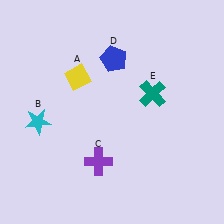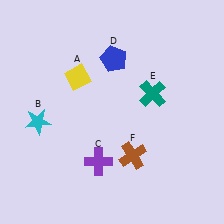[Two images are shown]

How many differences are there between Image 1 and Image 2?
There is 1 difference between the two images.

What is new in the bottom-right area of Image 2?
A brown cross (F) was added in the bottom-right area of Image 2.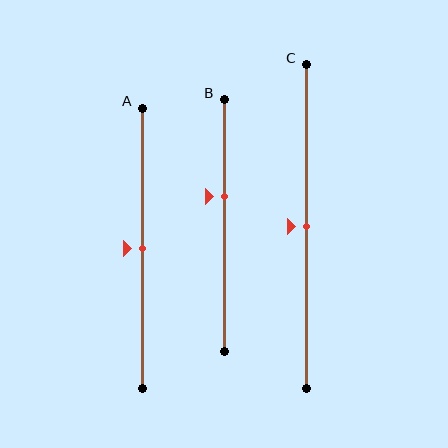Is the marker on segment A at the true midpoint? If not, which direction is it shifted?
Yes, the marker on segment A is at the true midpoint.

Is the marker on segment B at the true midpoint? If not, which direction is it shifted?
No, the marker on segment B is shifted upward by about 12% of the segment length.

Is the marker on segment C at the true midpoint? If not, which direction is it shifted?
Yes, the marker on segment C is at the true midpoint.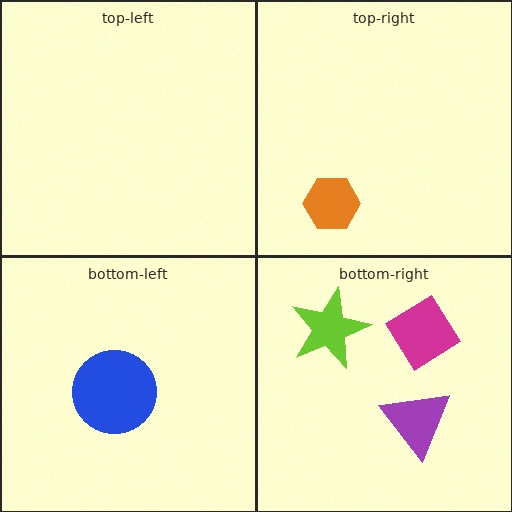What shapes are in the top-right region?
The orange hexagon.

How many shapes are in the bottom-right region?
3.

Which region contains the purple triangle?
The bottom-right region.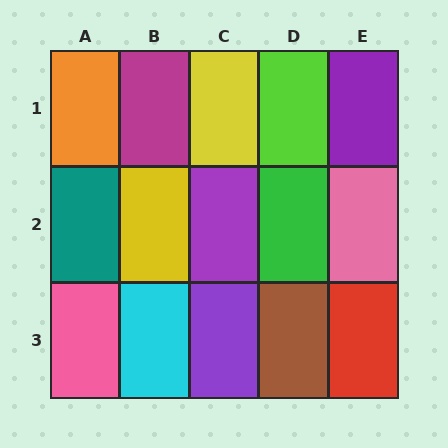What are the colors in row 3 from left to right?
Pink, cyan, purple, brown, red.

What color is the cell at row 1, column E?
Purple.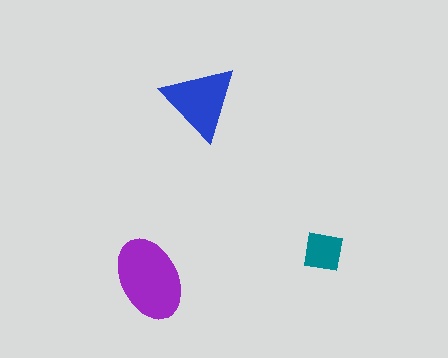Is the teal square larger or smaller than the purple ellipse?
Smaller.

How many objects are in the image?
There are 3 objects in the image.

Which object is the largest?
The purple ellipse.